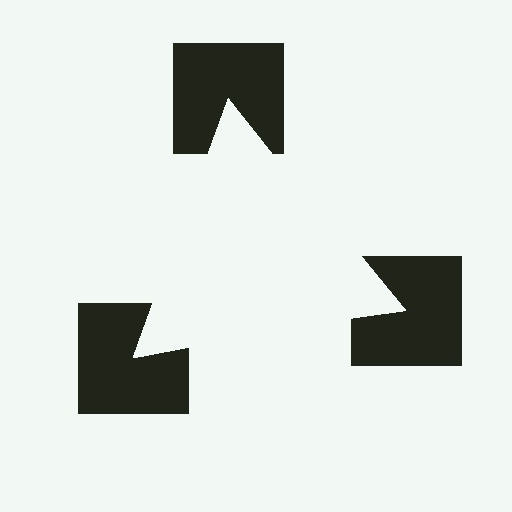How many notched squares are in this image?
There are 3 — one at each vertex of the illusory triangle.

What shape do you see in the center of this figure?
An illusory triangle — its edges are inferred from the aligned wedge cuts in the notched squares, not physically drawn.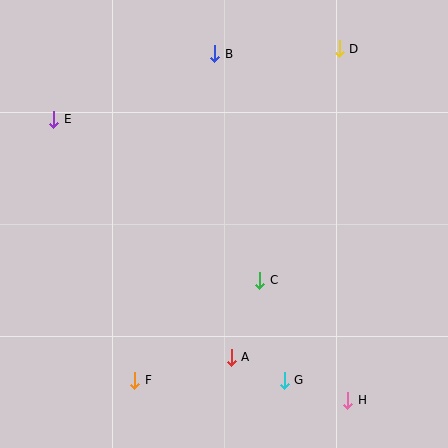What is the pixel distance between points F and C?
The distance between F and C is 160 pixels.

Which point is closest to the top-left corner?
Point E is closest to the top-left corner.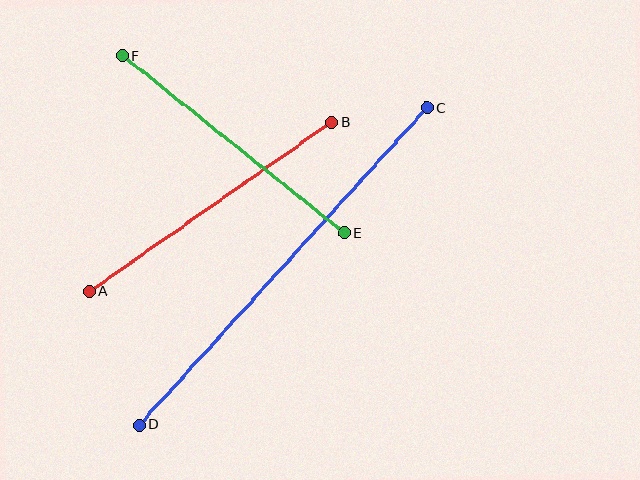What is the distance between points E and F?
The distance is approximately 284 pixels.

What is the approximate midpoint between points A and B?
The midpoint is at approximately (211, 207) pixels.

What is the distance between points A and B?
The distance is approximately 295 pixels.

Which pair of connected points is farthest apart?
Points C and D are farthest apart.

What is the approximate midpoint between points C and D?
The midpoint is at approximately (283, 266) pixels.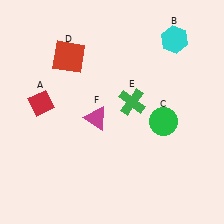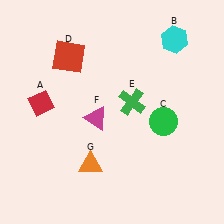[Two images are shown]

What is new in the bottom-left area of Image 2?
An orange triangle (G) was added in the bottom-left area of Image 2.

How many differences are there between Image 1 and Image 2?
There is 1 difference between the two images.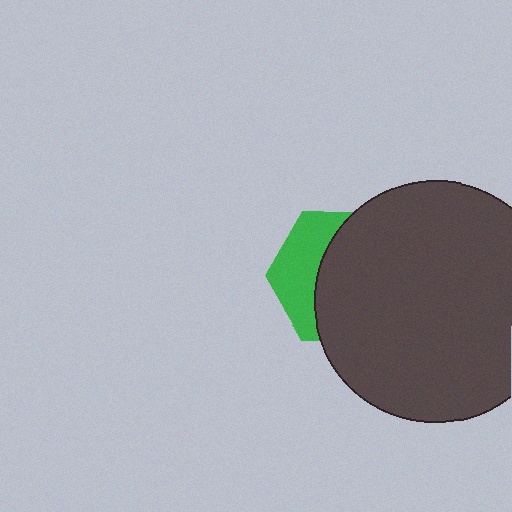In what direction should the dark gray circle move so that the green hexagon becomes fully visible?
The dark gray circle should move right. That is the shortest direction to clear the overlap and leave the green hexagon fully visible.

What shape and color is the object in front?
The object in front is a dark gray circle.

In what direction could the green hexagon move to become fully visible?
The green hexagon could move left. That would shift it out from behind the dark gray circle entirely.